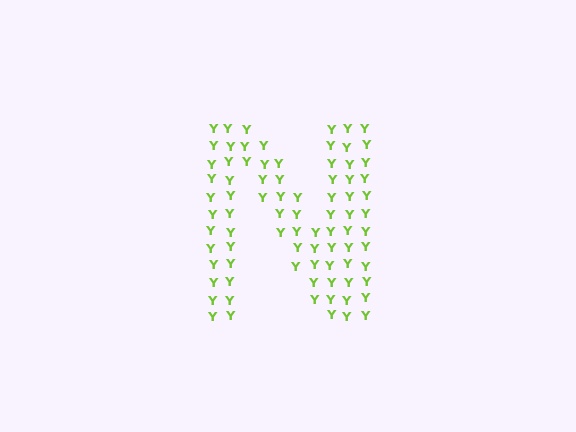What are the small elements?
The small elements are letter Y's.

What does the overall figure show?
The overall figure shows the letter N.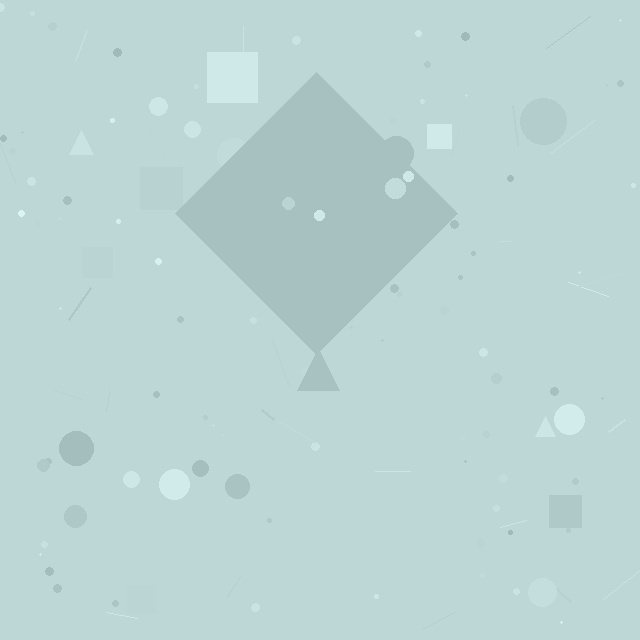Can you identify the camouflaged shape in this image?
The camouflaged shape is a diamond.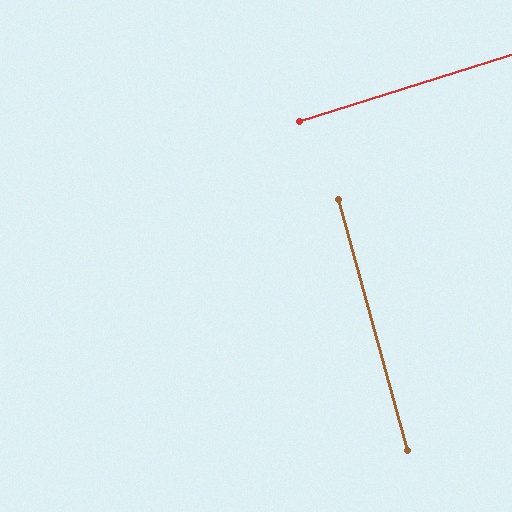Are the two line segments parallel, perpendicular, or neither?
Perpendicular — they meet at approximately 88°.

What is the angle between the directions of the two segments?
Approximately 88 degrees.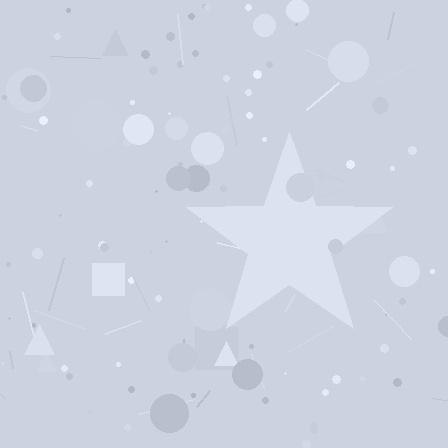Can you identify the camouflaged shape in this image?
The camouflaged shape is a star.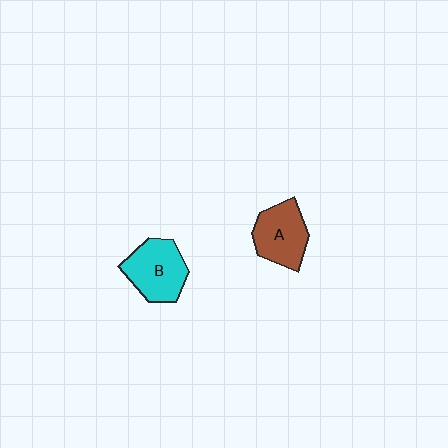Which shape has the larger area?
Shape B (cyan).